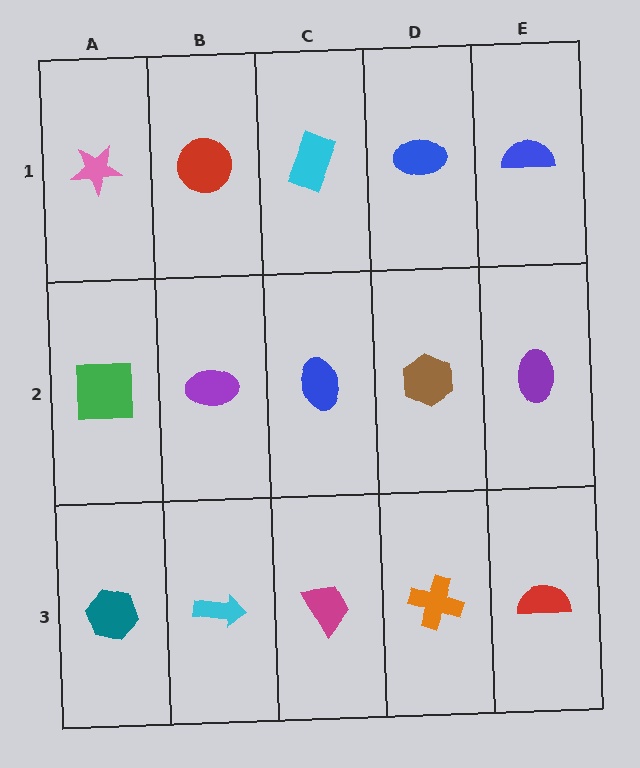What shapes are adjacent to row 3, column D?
A brown hexagon (row 2, column D), a magenta trapezoid (row 3, column C), a red semicircle (row 3, column E).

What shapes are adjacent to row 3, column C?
A blue ellipse (row 2, column C), a cyan arrow (row 3, column B), an orange cross (row 3, column D).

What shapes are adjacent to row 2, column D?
A blue ellipse (row 1, column D), an orange cross (row 3, column D), a blue ellipse (row 2, column C), a purple ellipse (row 2, column E).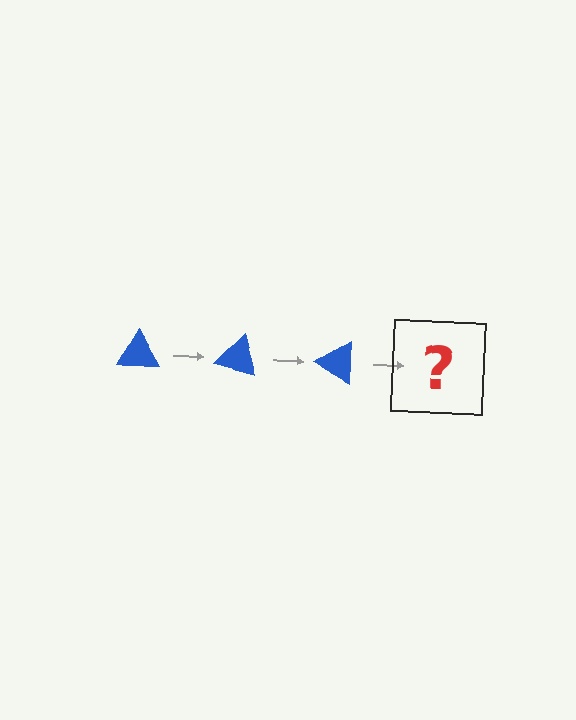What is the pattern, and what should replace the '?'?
The pattern is that the triangle rotates 15 degrees each step. The '?' should be a blue triangle rotated 45 degrees.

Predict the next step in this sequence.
The next step is a blue triangle rotated 45 degrees.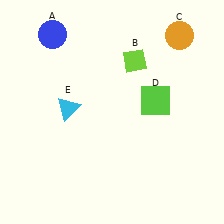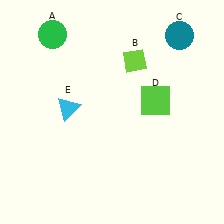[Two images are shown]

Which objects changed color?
A changed from blue to green. C changed from orange to teal.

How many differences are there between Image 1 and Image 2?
There are 2 differences between the two images.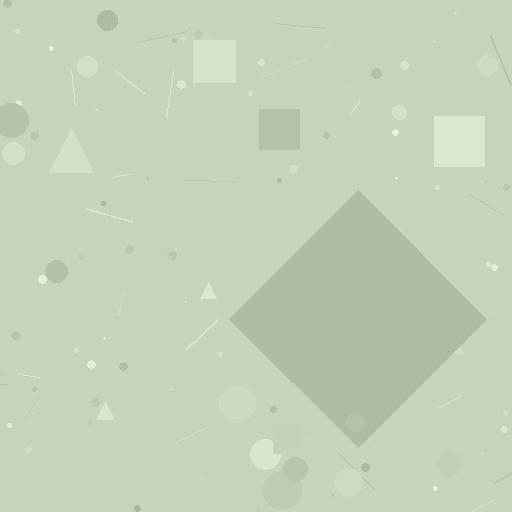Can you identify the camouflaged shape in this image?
The camouflaged shape is a diamond.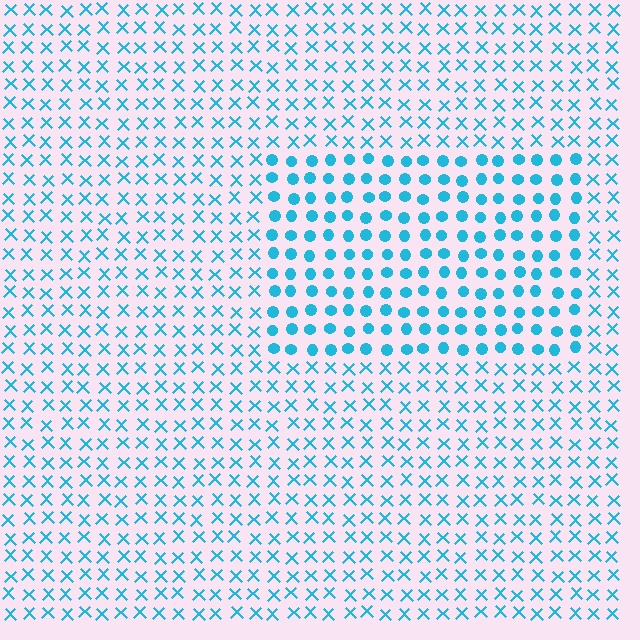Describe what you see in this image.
The image is filled with small cyan elements arranged in a uniform grid. A rectangle-shaped region contains circles, while the surrounding area contains X marks. The boundary is defined purely by the change in element shape.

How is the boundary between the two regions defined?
The boundary is defined by a change in element shape: circles inside vs. X marks outside. All elements share the same color and spacing.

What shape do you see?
I see a rectangle.